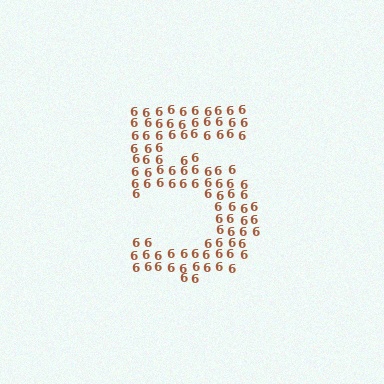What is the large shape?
The large shape is the digit 5.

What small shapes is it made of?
It is made of small digit 6's.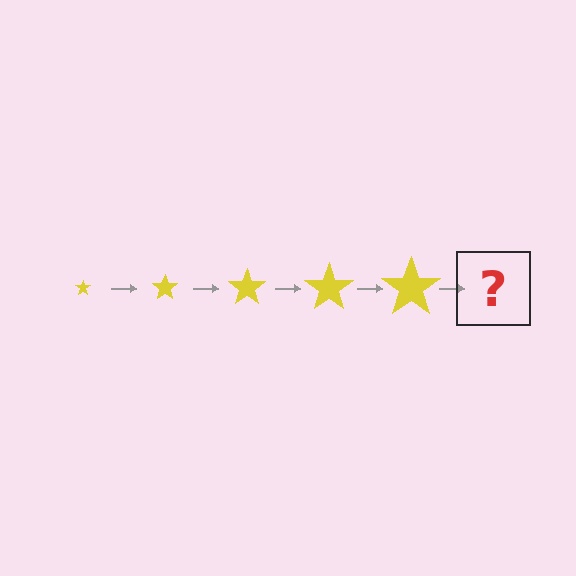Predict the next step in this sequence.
The next step is a yellow star, larger than the previous one.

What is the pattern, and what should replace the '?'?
The pattern is that the star gets progressively larger each step. The '?' should be a yellow star, larger than the previous one.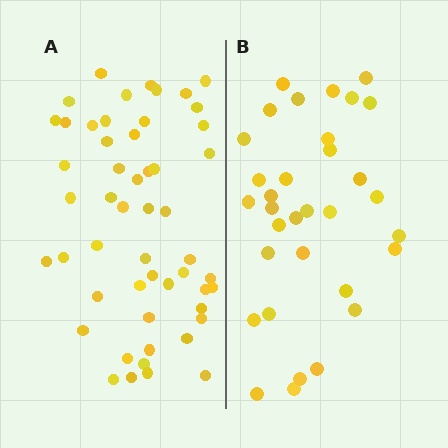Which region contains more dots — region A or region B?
Region A (the left region) has more dots.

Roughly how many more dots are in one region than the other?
Region A has approximately 20 more dots than region B.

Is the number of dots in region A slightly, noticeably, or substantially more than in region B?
Region A has substantially more. The ratio is roughly 1.6 to 1.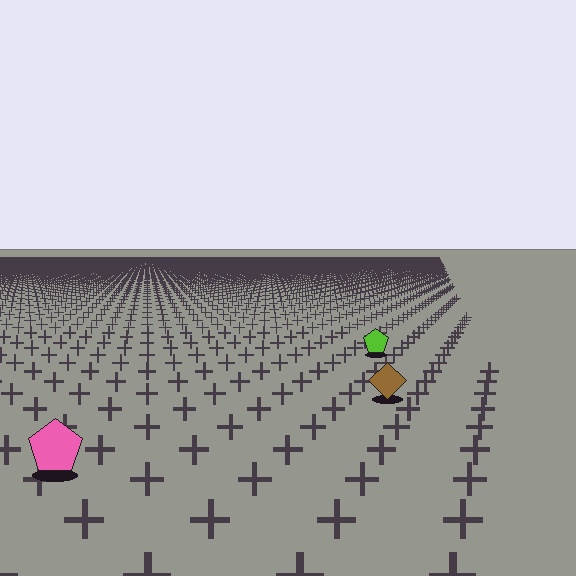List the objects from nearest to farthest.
From nearest to farthest: the pink pentagon, the brown diamond, the lime pentagon.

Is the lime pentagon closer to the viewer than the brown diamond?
No. The brown diamond is closer — you can tell from the texture gradient: the ground texture is coarser near it.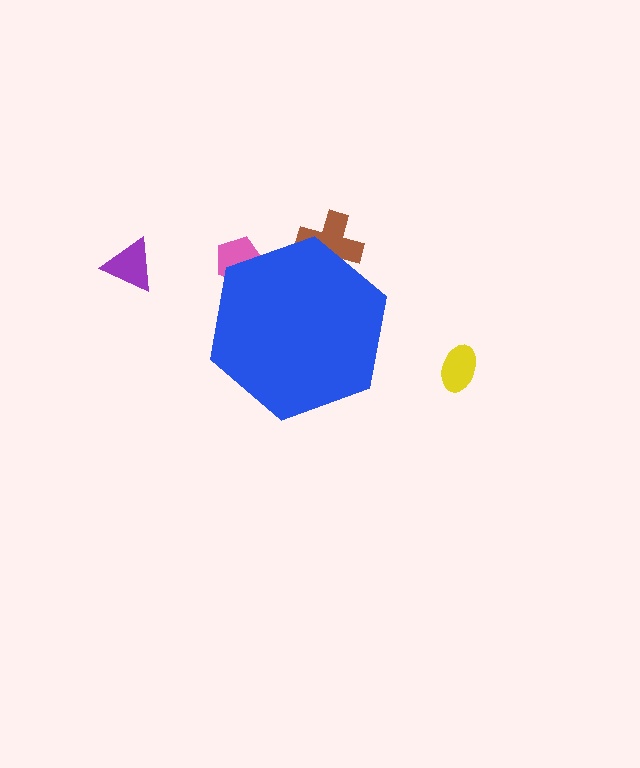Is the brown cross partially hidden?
Yes, the brown cross is partially hidden behind the blue hexagon.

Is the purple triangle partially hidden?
No, the purple triangle is fully visible.